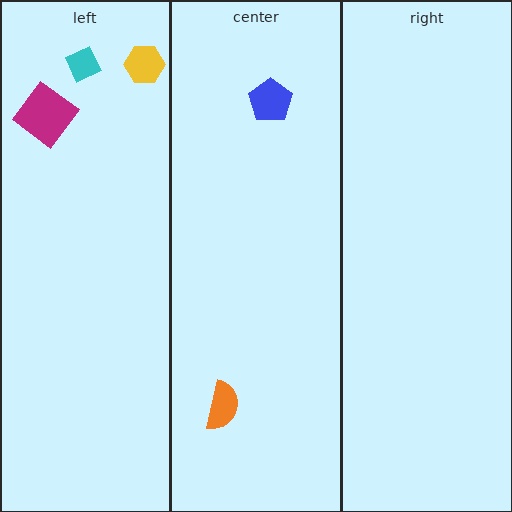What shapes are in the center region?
The orange semicircle, the blue pentagon.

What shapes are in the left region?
The cyan diamond, the magenta diamond, the yellow hexagon.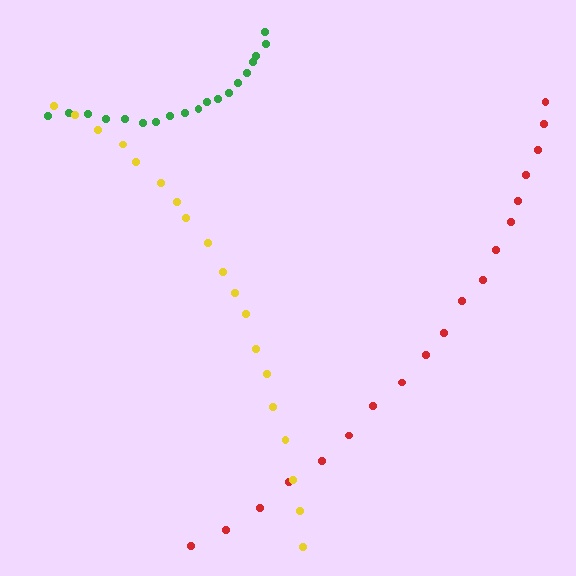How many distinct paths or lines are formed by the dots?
There are 3 distinct paths.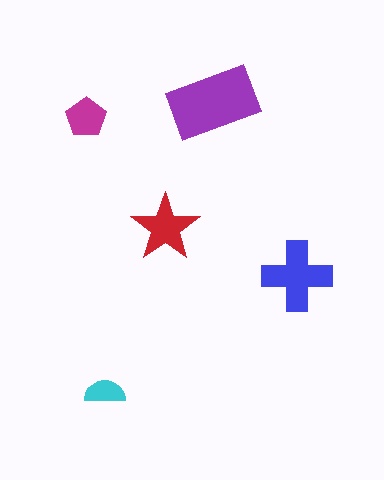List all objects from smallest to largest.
The cyan semicircle, the magenta pentagon, the red star, the blue cross, the purple rectangle.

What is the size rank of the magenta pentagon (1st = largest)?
4th.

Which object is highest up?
The purple rectangle is topmost.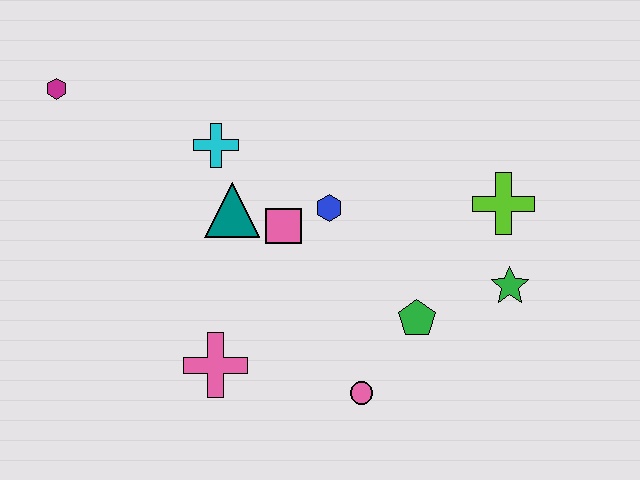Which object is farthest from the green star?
The magenta hexagon is farthest from the green star.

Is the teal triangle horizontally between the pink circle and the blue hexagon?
No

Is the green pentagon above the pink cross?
Yes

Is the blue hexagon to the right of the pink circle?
No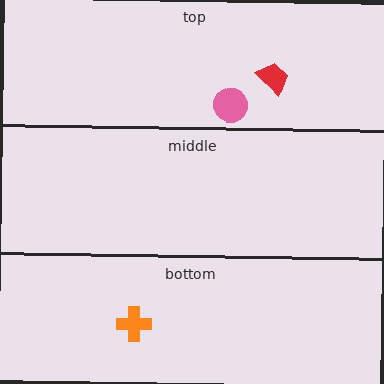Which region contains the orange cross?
The bottom region.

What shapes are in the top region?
The red trapezoid, the pink circle.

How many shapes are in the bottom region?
1.